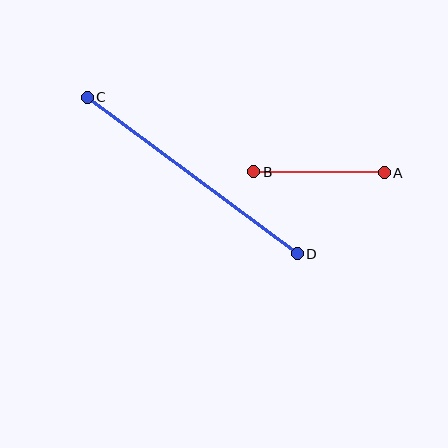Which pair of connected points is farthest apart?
Points C and D are farthest apart.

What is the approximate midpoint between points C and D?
The midpoint is at approximately (192, 175) pixels.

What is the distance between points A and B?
The distance is approximately 130 pixels.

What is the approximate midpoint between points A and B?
The midpoint is at approximately (319, 172) pixels.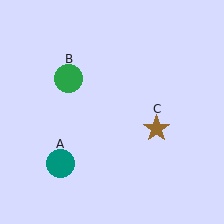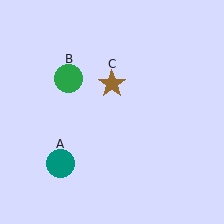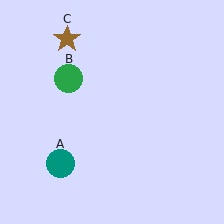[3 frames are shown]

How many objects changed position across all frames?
1 object changed position: brown star (object C).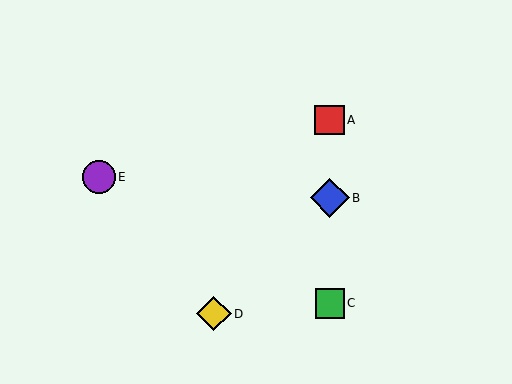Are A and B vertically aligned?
Yes, both are at x≈330.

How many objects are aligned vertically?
3 objects (A, B, C) are aligned vertically.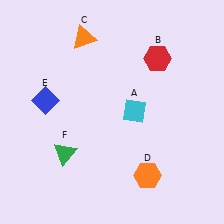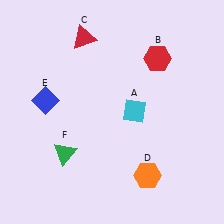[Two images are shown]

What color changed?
The triangle (C) changed from orange in Image 1 to red in Image 2.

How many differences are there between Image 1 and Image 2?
There is 1 difference between the two images.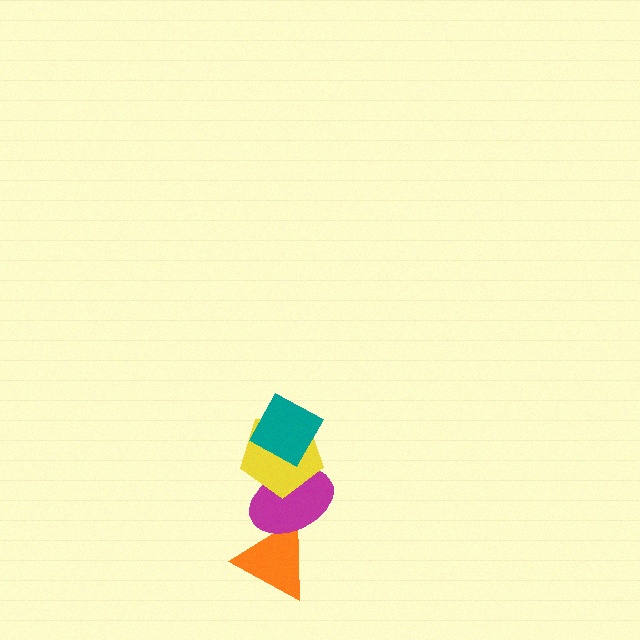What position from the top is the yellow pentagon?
The yellow pentagon is 2nd from the top.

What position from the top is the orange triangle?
The orange triangle is 4th from the top.